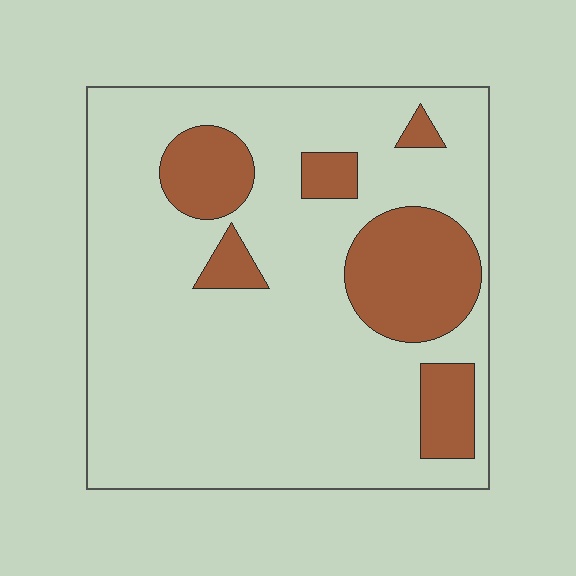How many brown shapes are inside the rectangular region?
6.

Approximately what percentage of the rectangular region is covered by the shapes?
Approximately 20%.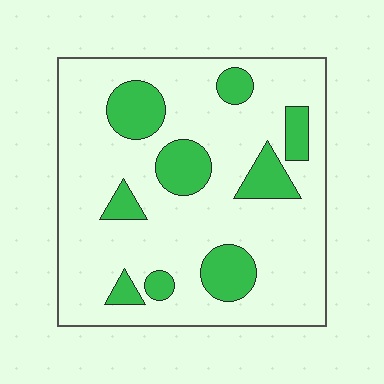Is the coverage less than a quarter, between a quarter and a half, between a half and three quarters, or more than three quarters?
Less than a quarter.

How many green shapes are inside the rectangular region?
9.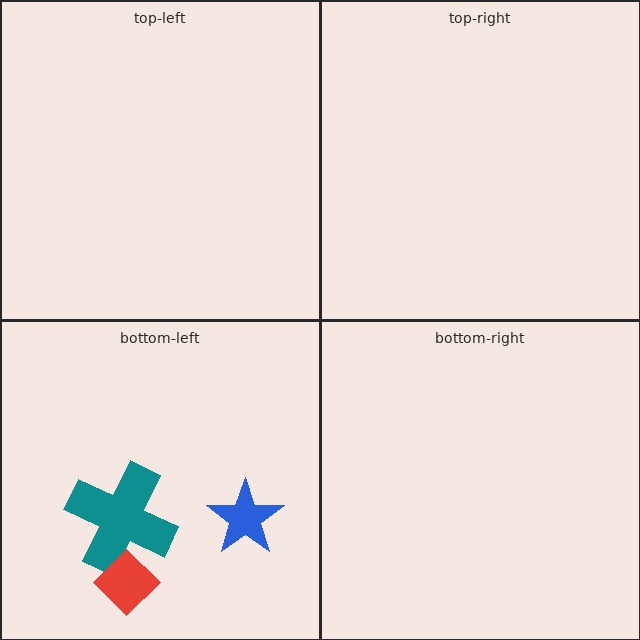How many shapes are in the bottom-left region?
3.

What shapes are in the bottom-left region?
The blue star, the teal cross, the red diamond.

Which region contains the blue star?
The bottom-left region.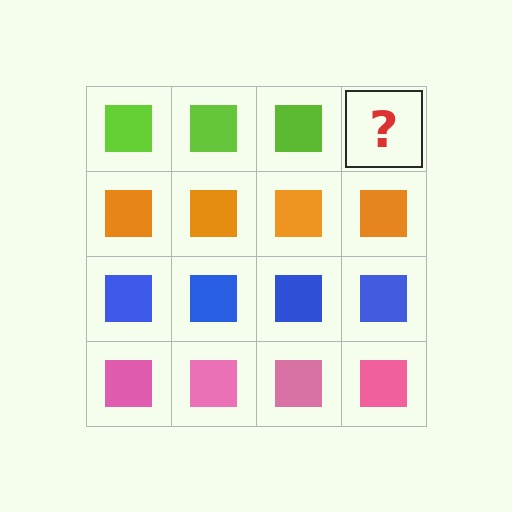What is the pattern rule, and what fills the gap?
The rule is that each row has a consistent color. The gap should be filled with a lime square.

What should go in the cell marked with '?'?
The missing cell should contain a lime square.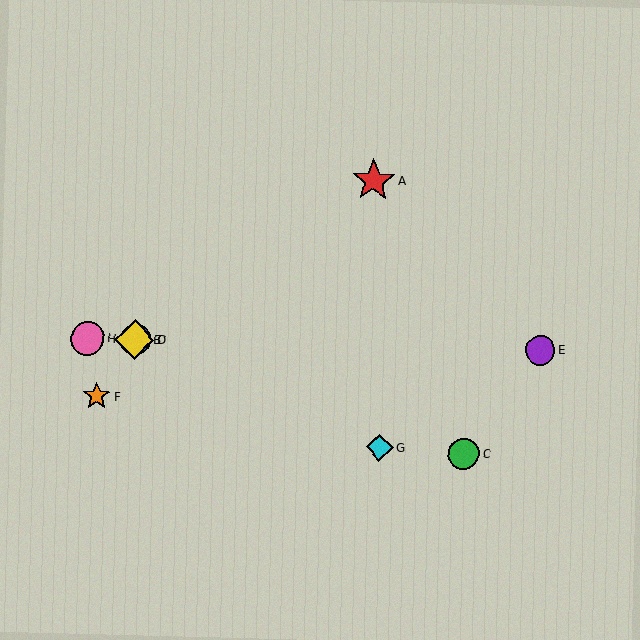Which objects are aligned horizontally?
Objects B, D, E, H are aligned horizontally.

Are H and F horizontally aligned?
No, H is at y≈338 and F is at y≈396.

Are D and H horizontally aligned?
Yes, both are at y≈340.